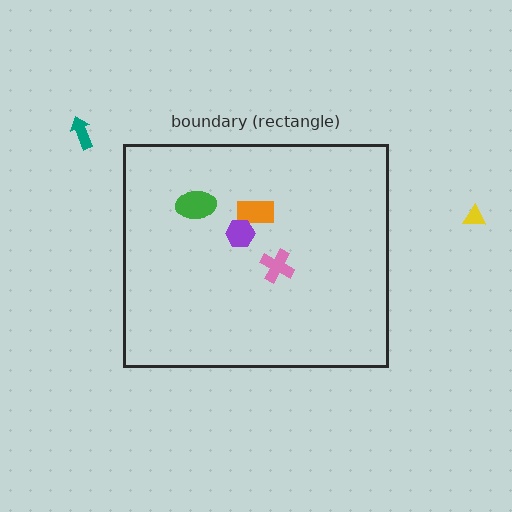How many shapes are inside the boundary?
4 inside, 2 outside.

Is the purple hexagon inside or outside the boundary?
Inside.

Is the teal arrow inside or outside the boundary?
Outside.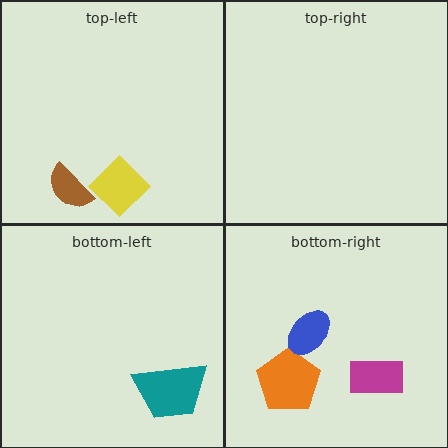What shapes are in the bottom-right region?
The magenta rectangle, the orange pentagon, the blue ellipse.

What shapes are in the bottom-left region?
The teal trapezoid.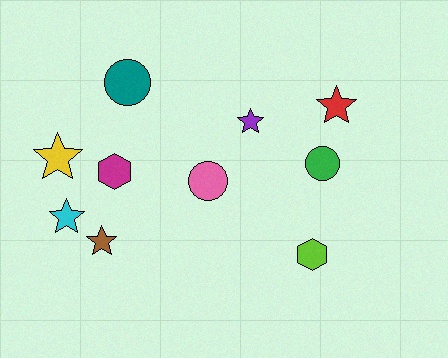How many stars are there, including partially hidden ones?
There are 5 stars.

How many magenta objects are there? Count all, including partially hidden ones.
There is 1 magenta object.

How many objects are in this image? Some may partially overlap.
There are 10 objects.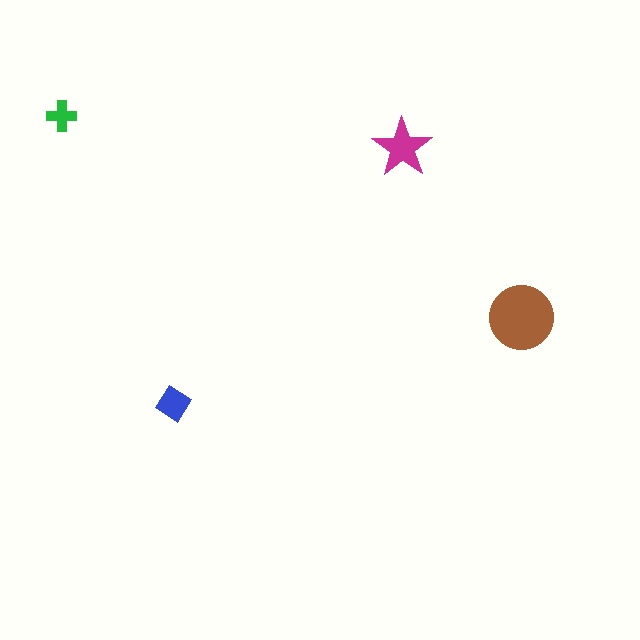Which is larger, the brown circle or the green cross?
The brown circle.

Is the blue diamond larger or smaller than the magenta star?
Smaller.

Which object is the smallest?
The green cross.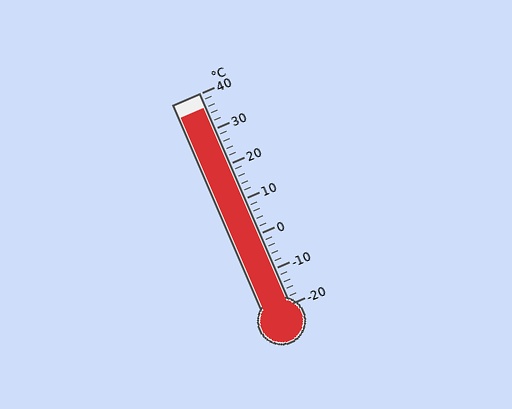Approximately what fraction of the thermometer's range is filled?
The thermometer is filled to approximately 95% of its range.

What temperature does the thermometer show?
The thermometer shows approximately 36°C.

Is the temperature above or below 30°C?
The temperature is above 30°C.